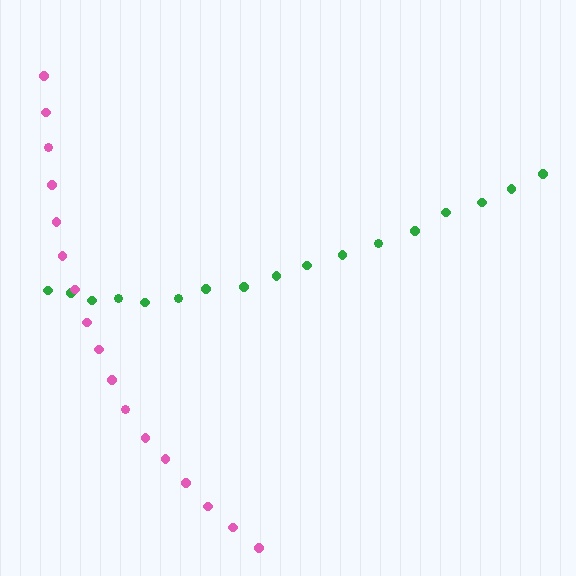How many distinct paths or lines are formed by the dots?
There are 2 distinct paths.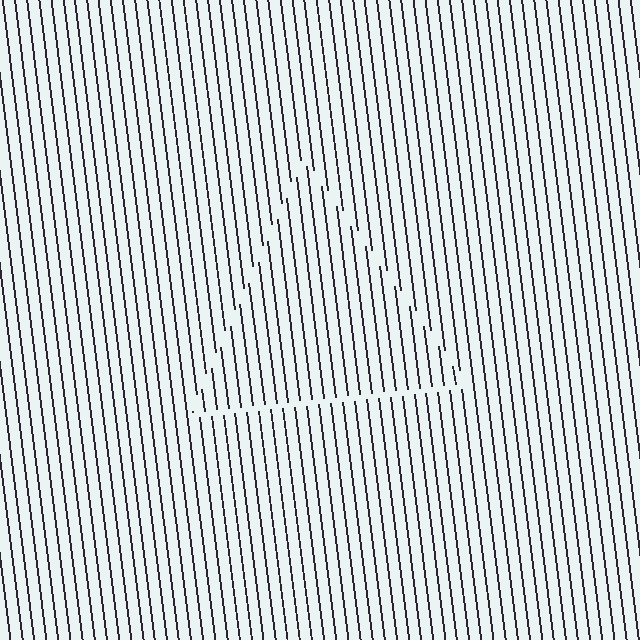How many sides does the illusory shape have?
3 sides — the line-ends trace a triangle.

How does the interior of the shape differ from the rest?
The interior of the shape contains the same grating, shifted by half a period — the contour is defined by the phase discontinuity where line-ends from the inner and outer gratings abut.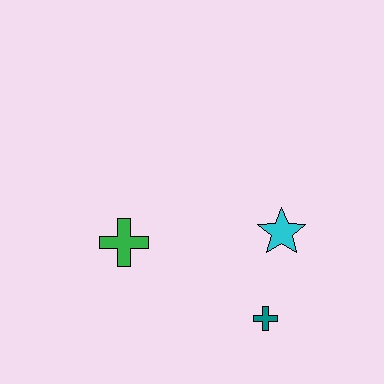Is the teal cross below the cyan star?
Yes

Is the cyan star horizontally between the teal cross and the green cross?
No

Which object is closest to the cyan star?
The teal cross is closest to the cyan star.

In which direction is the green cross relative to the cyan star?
The green cross is to the left of the cyan star.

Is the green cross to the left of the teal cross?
Yes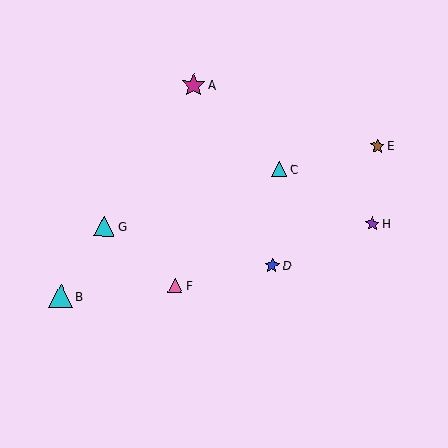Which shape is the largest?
The cyan triangle (labeled B) is the largest.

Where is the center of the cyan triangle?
The center of the cyan triangle is at (61, 296).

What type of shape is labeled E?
Shape E is a brown star.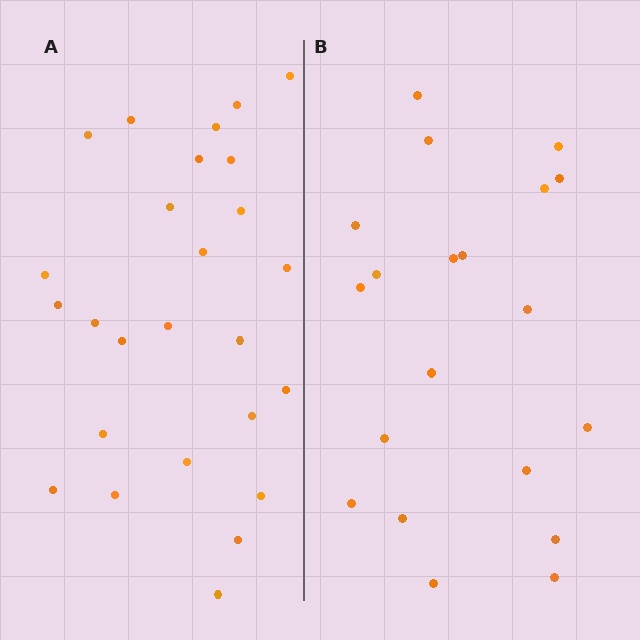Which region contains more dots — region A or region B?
Region A (the left region) has more dots.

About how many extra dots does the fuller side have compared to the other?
Region A has about 6 more dots than region B.